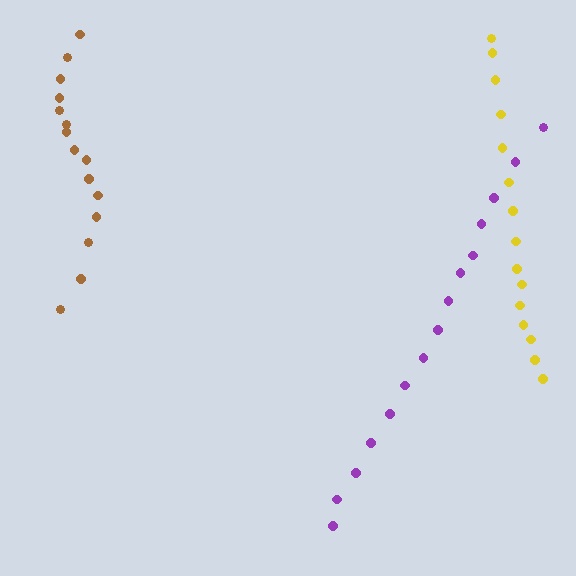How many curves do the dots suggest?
There are 3 distinct paths.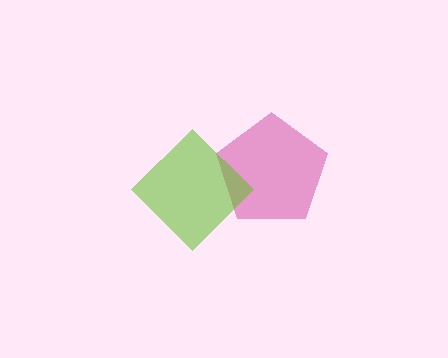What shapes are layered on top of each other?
The layered shapes are: a magenta pentagon, a lime diamond.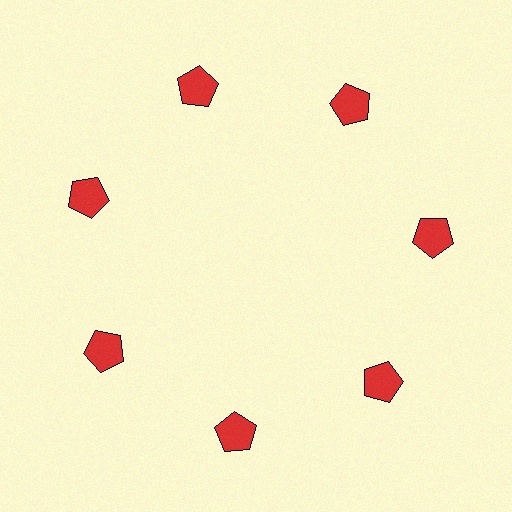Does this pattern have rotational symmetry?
Yes, this pattern has 7-fold rotational symmetry. It looks the same after rotating 51 degrees around the center.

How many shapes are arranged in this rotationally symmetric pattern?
There are 7 shapes, arranged in 7 groups of 1.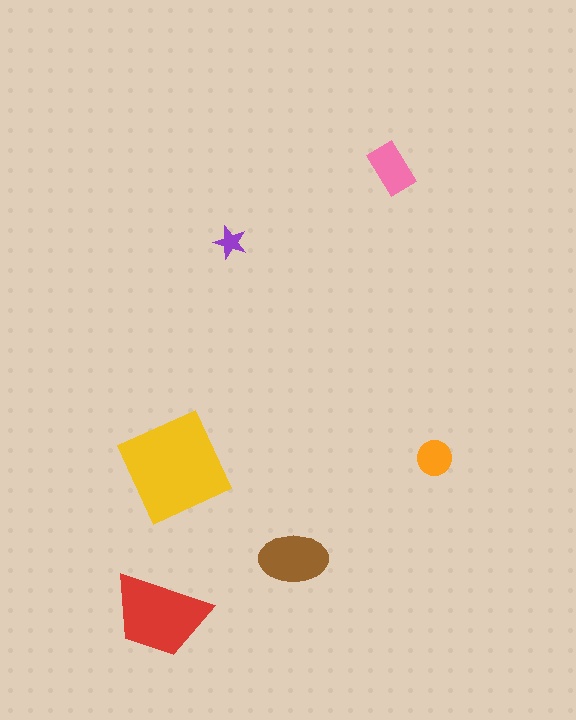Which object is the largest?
The yellow square.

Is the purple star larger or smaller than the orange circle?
Smaller.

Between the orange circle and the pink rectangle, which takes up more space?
The pink rectangle.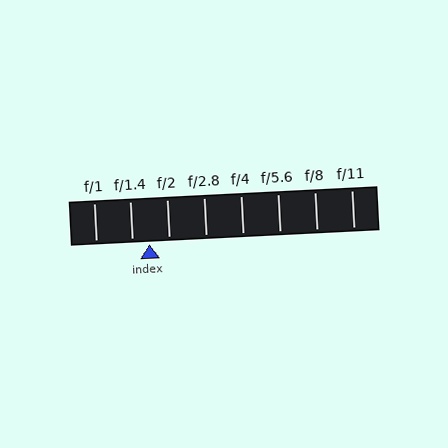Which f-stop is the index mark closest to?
The index mark is closest to f/1.4.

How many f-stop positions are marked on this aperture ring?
There are 8 f-stop positions marked.